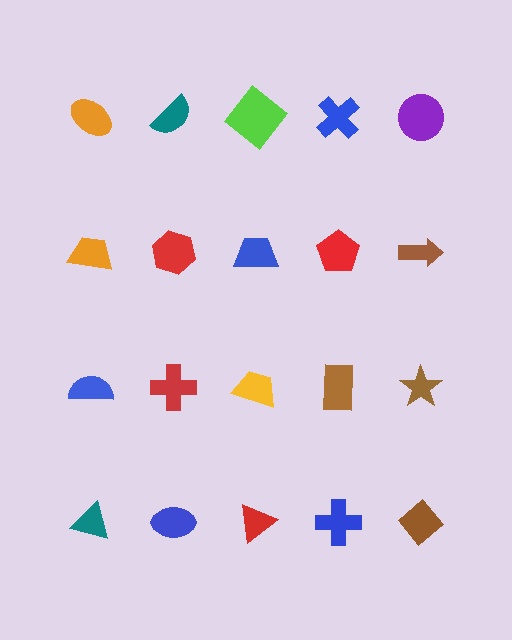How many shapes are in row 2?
5 shapes.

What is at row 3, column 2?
A red cross.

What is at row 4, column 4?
A blue cross.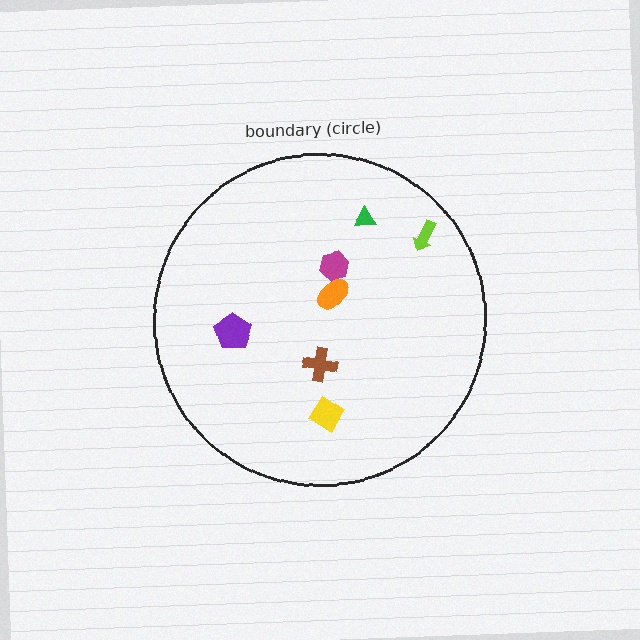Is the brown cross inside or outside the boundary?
Inside.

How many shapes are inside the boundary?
7 inside, 0 outside.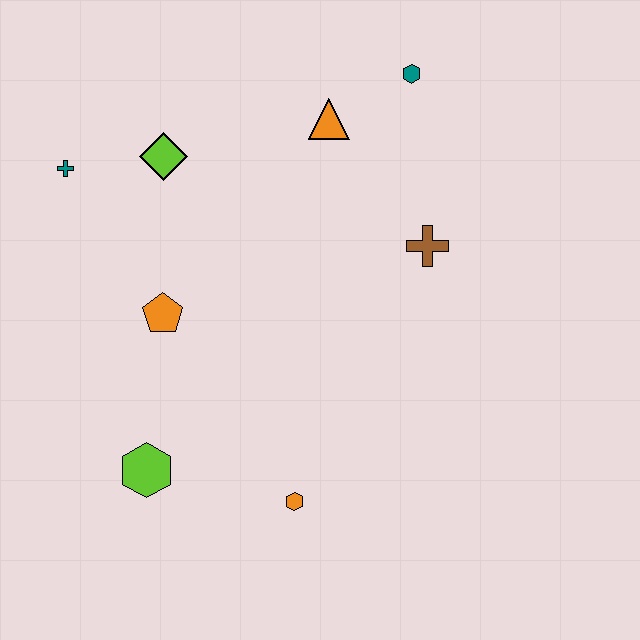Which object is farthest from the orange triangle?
The lime hexagon is farthest from the orange triangle.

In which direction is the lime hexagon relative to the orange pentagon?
The lime hexagon is below the orange pentagon.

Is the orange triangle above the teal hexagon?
No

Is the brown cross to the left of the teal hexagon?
No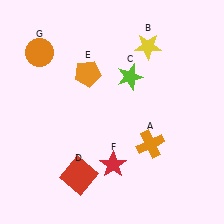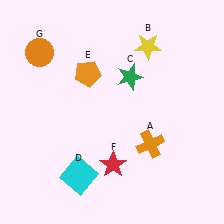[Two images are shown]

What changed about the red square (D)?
In Image 1, D is red. In Image 2, it changed to cyan.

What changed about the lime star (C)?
In Image 1, C is lime. In Image 2, it changed to green.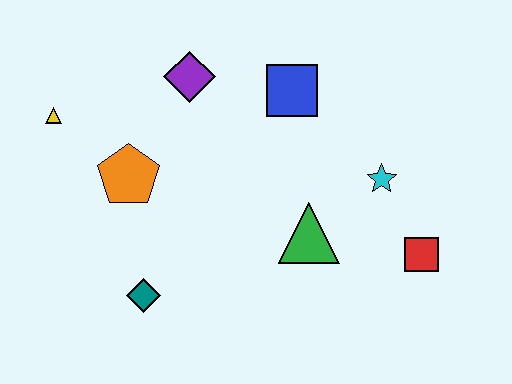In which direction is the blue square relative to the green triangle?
The blue square is above the green triangle.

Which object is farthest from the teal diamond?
The red square is farthest from the teal diamond.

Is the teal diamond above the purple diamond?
No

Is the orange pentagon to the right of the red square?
No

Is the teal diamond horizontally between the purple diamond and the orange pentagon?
Yes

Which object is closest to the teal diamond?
The orange pentagon is closest to the teal diamond.